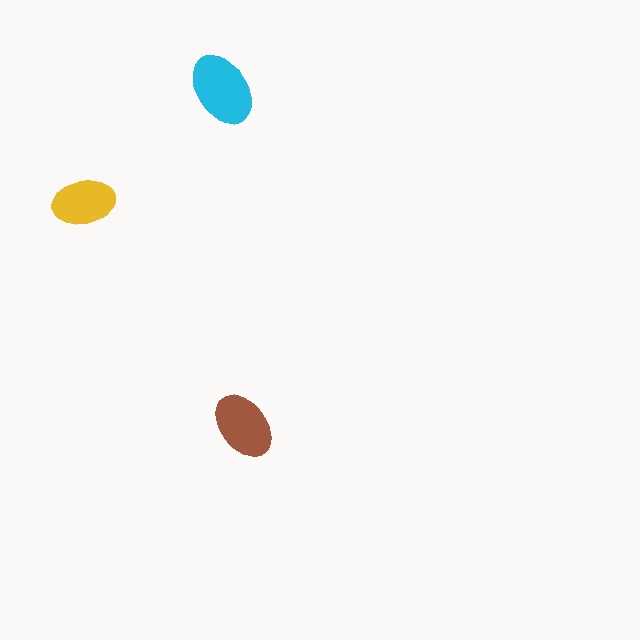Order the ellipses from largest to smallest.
the cyan one, the brown one, the yellow one.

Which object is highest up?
The cyan ellipse is topmost.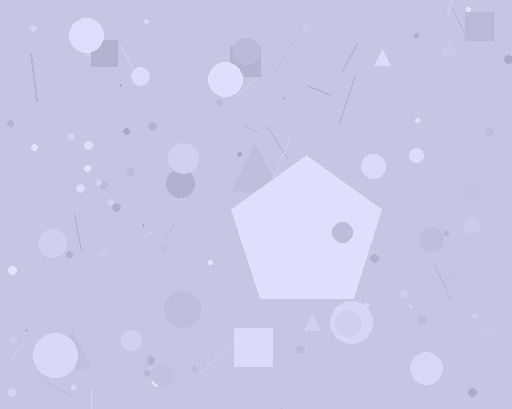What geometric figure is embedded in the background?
A pentagon is embedded in the background.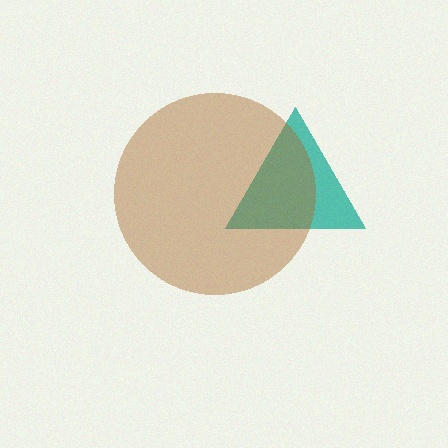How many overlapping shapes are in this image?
There are 2 overlapping shapes in the image.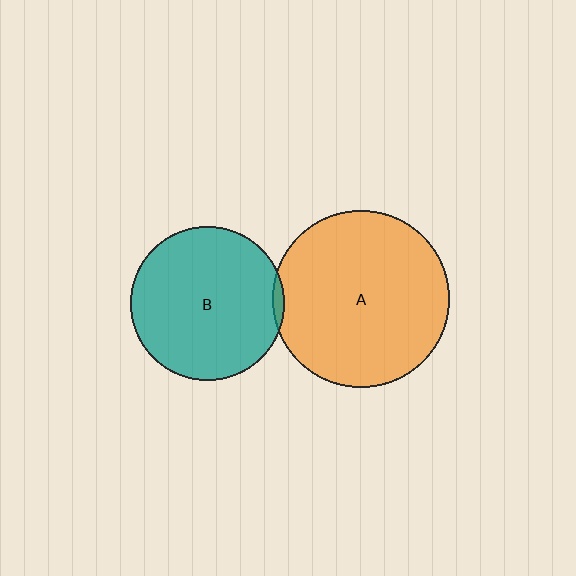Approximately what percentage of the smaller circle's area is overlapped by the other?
Approximately 5%.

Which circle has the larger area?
Circle A (orange).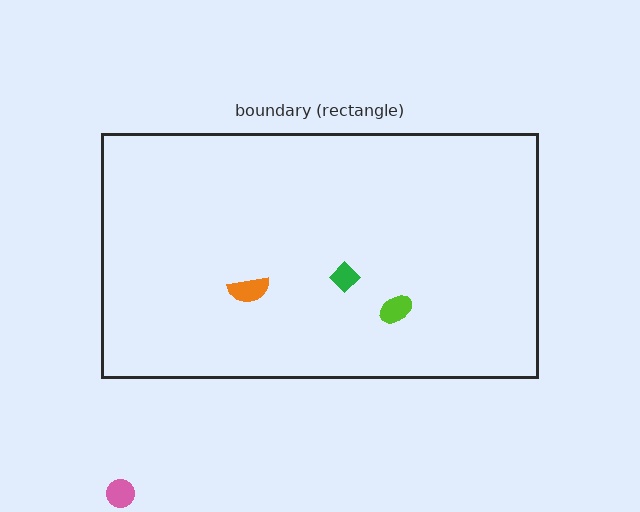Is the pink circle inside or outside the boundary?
Outside.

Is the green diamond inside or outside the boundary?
Inside.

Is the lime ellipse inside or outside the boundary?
Inside.